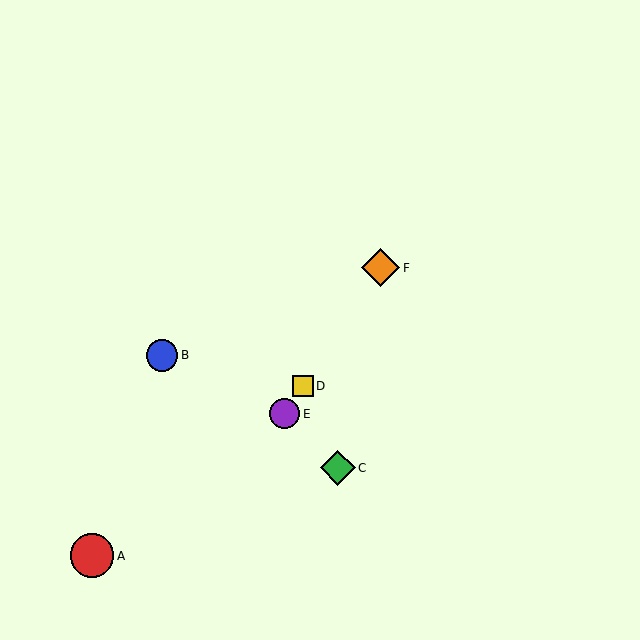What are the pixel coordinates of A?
Object A is at (92, 556).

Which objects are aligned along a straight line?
Objects D, E, F are aligned along a straight line.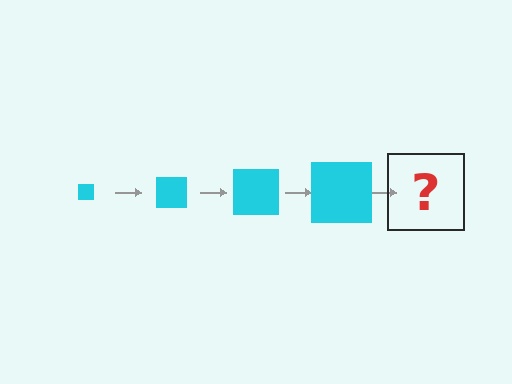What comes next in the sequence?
The next element should be a cyan square, larger than the previous one.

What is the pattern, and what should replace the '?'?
The pattern is that the square gets progressively larger each step. The '?' should be a cyan square, larger than the previous one.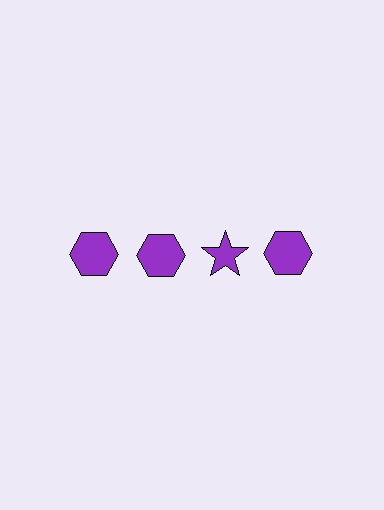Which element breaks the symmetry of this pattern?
The purple star in the top row, center column breaks the symmetry. All other shapes are purple hexagons.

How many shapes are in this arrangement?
There are 4 shapes arranged in a grid pattern.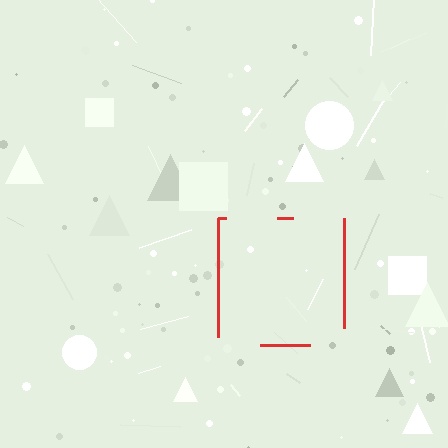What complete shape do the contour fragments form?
The contour fragments form a square.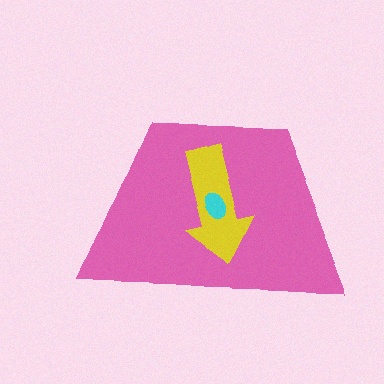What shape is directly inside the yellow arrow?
The cyan ellipse.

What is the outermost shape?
The pink trapezoid.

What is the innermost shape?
The cyan ellipse.